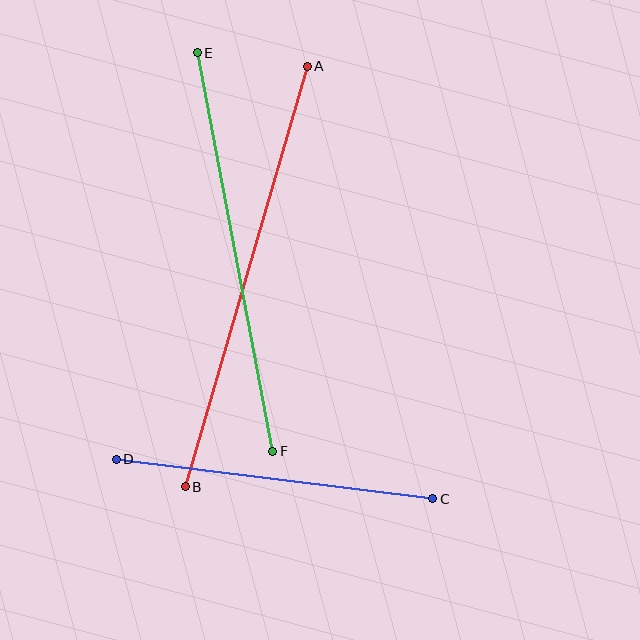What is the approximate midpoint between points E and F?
The midpoint is at approximately (235, 252) pixels.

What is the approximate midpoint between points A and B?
The midpoint is at approximately (246, 277) pixels.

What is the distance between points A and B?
The distance is approximately 438 pixels.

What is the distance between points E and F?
The distance is approximately 406 pixels.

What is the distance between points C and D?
The distance is approximately 319 pixels.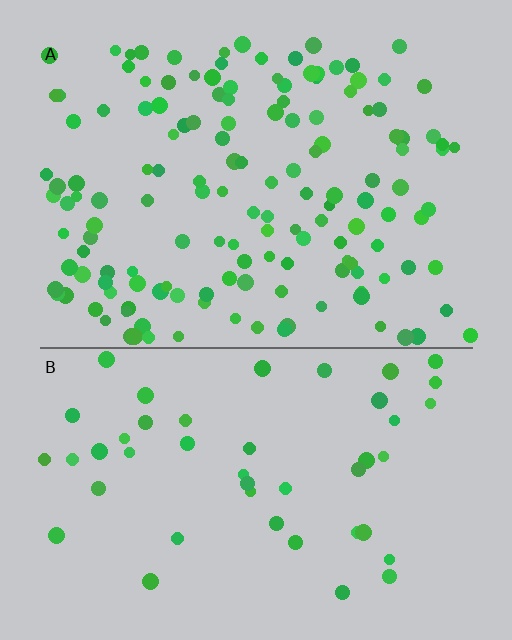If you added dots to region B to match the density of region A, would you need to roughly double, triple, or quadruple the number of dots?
Approximately triple.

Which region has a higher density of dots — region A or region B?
A (the top).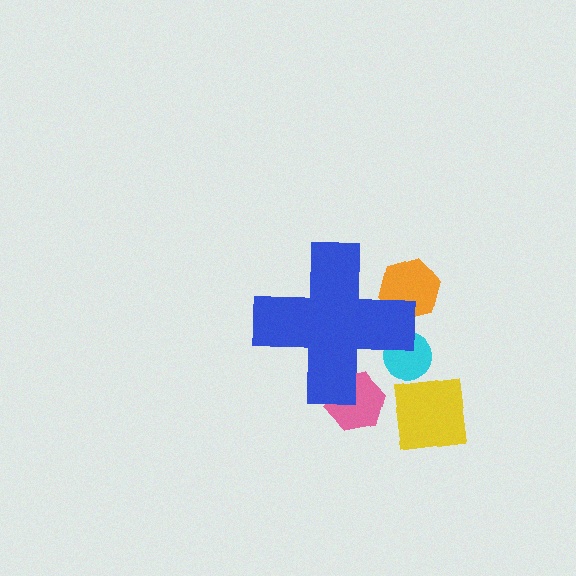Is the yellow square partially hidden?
No, the yellow square is fully visible.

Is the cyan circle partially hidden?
Yes, the cyan circle is partially hidden behind the blue cross.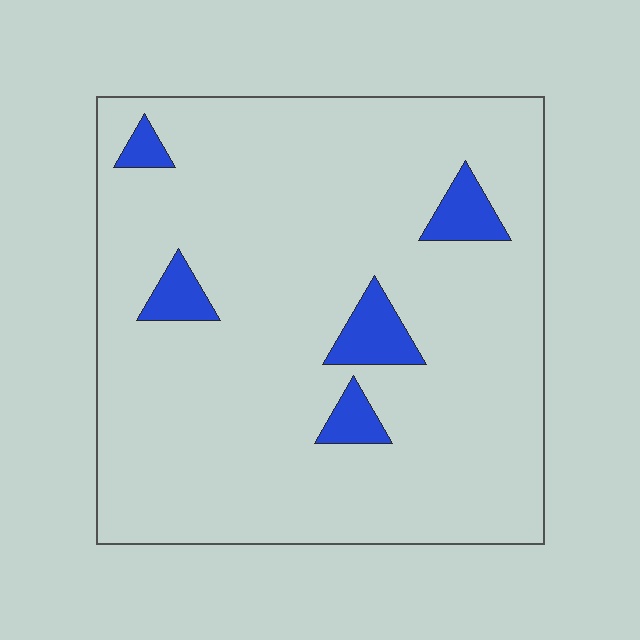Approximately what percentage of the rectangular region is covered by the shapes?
Approximately 10%.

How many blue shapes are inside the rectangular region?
5.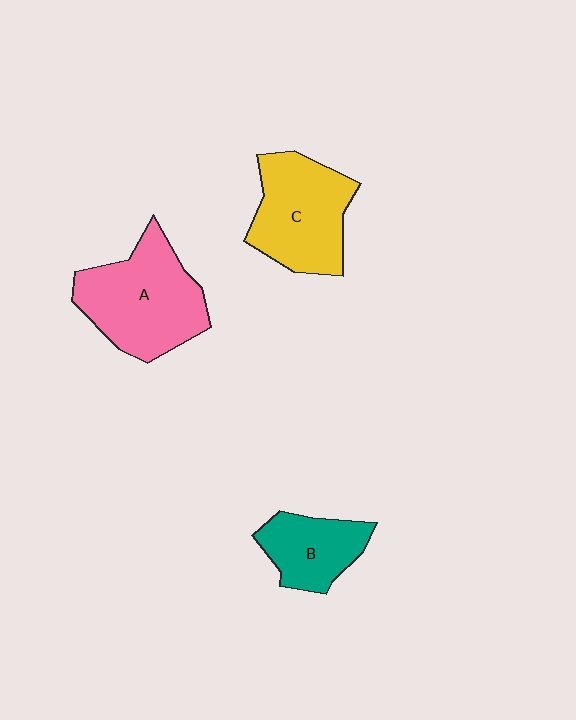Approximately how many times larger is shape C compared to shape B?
Approximately 1.5 times.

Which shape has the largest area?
Shape A (pink).